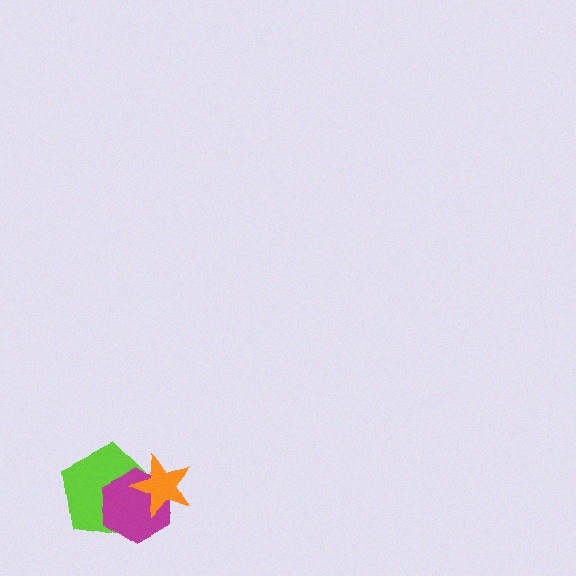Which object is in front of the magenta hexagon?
The orange star is in front of the magenta hexagon.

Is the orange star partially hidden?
No, no other shape covers it.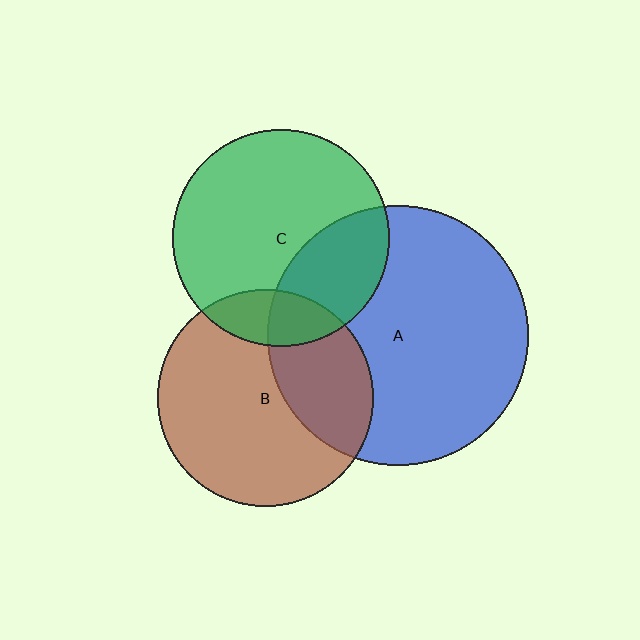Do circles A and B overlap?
Yes.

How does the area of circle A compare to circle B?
Approximately 1.4 times.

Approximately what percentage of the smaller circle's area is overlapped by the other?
Approximately 35%.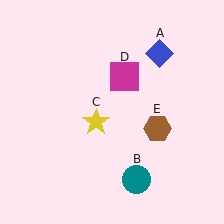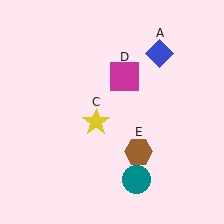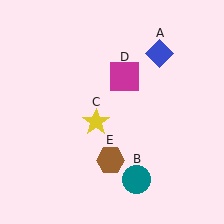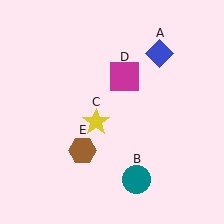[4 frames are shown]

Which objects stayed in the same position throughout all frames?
Blue diamond (object A) and teal circle (object B) and yellow star (object C) and magenta square (object D) remained stationary.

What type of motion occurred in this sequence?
The brown hexagon (object E) rotated clockwise around the center of the scene.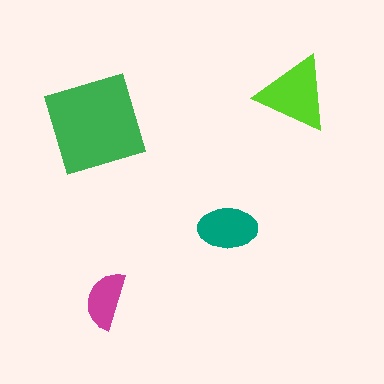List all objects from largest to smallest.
The green diamond, the lime triangle, the teal ellipse, the magenta semicircle.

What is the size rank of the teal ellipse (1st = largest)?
3rd.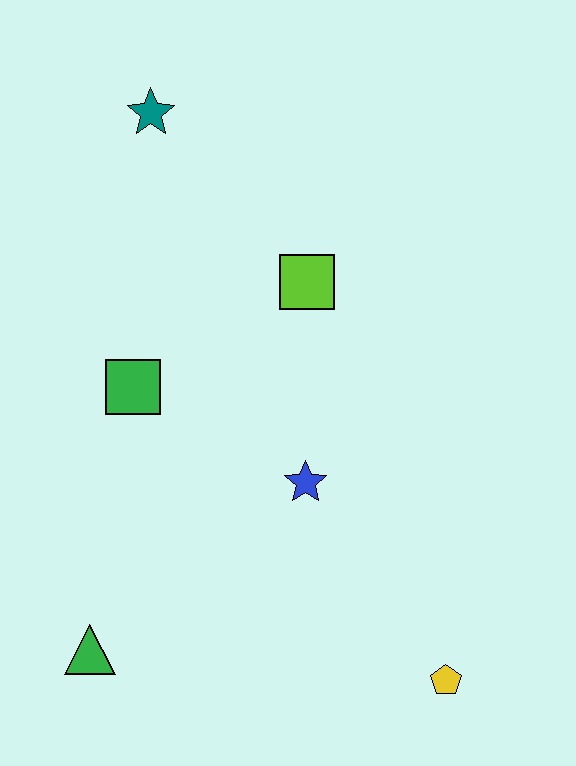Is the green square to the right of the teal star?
No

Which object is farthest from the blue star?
The teal star is farthest from the blue star.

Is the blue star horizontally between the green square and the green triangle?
No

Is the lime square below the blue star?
No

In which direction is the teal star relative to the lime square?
The teal star is above the lime square.